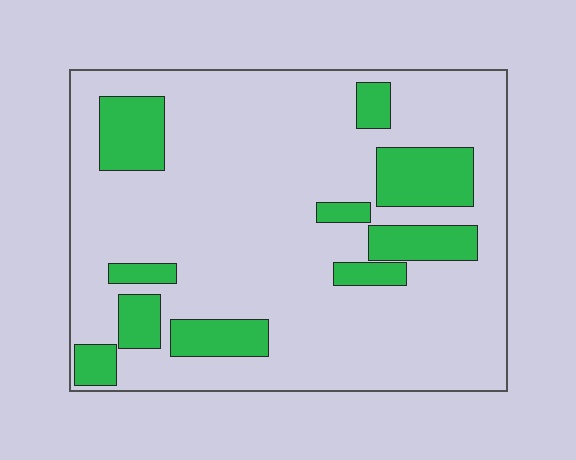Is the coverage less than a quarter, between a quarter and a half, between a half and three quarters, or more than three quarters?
Less than a quarter.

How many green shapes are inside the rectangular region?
10.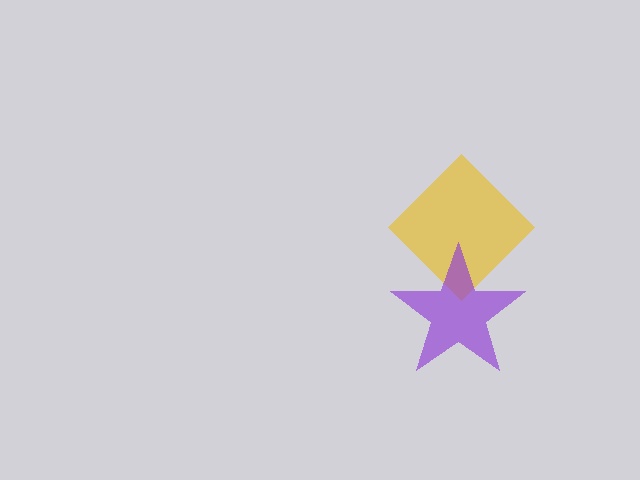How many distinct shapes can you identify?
There are 2 distinct shapes: a yellow diamond, a purple star.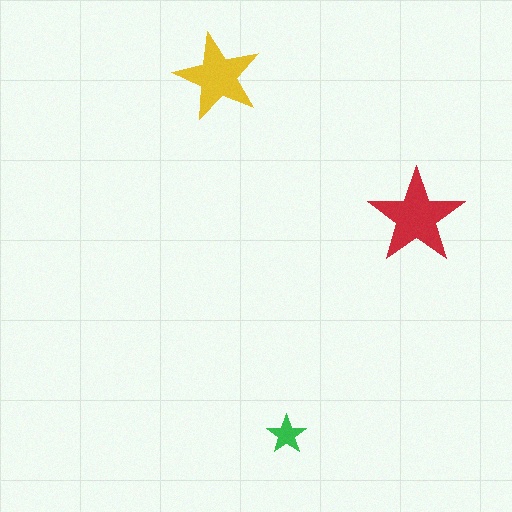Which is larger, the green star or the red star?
The red one.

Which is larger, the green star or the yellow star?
The yellow one.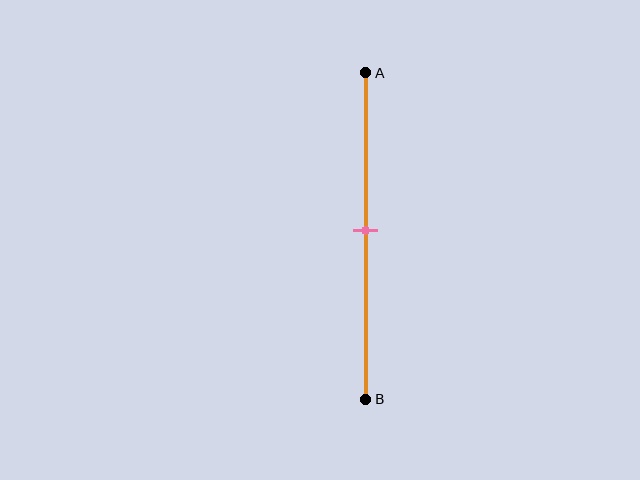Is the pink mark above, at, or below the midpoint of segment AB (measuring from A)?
The pink mark is approximately at the midpoint of segment AB.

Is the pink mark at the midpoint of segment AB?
Yes, the mark is approximately at the midpoint.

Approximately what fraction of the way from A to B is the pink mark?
The pink mark is approximately 50% of the way from A to B.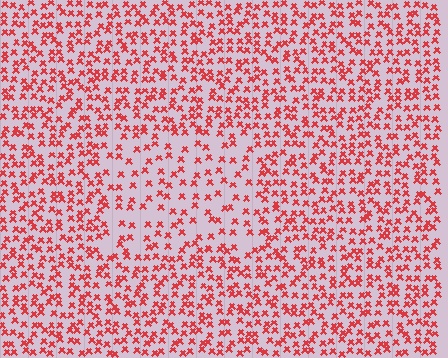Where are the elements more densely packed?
The elements are more densely packed outside the rectangle boundary.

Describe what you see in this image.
The image contains small red elements arranged at two different densities. A rectangle-shaped region is visible where the elements are less densely packed than the surrounding area.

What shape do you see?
I see a rectangle.